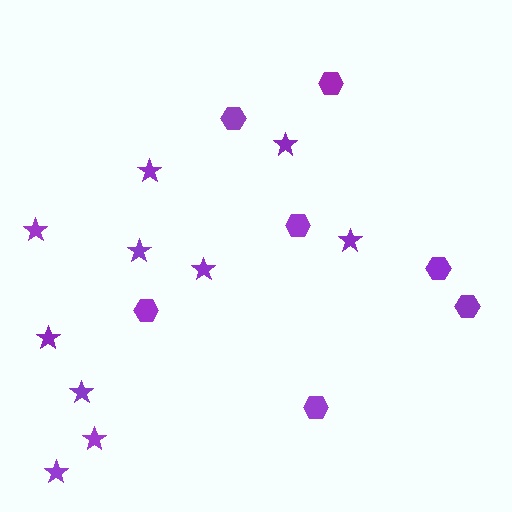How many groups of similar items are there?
There are 2 groups: one group of hexagons (7) and one group of stars (10).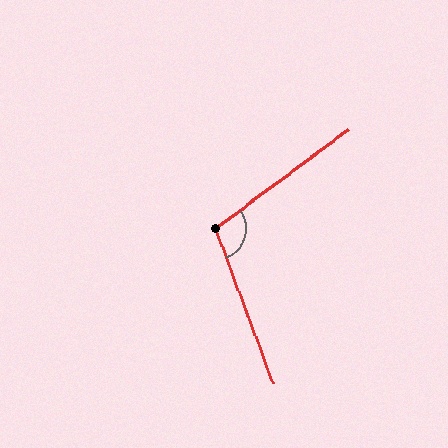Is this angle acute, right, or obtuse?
It is obtuse.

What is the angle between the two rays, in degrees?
Approximately 106 degrees.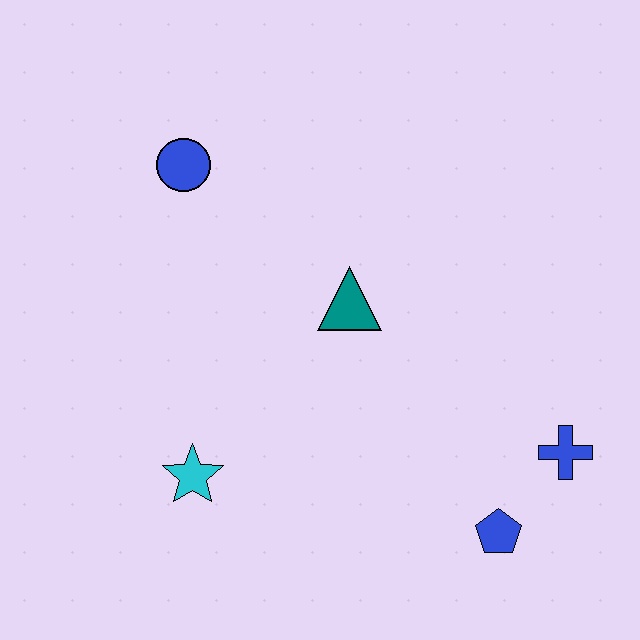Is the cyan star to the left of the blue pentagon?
Yes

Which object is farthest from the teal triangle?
The blue pentagon is farthest from the teal triangle.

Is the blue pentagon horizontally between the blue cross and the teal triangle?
Yes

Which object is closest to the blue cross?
The blue pentagon is closest to the blue cross.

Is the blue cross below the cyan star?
No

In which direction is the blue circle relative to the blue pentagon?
The blue circle is above the blue pentagon.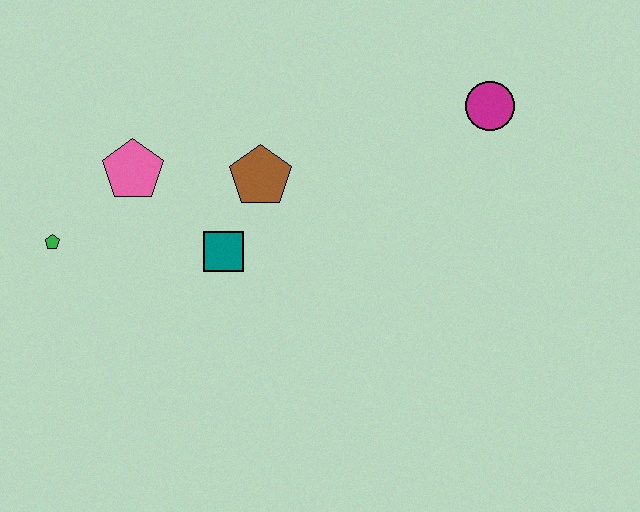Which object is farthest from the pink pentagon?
The magenta circle is farthest from the pink pentagon.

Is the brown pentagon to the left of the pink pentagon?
No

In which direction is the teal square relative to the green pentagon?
The teal square is to the right of the green pentagon.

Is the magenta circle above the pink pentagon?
Yes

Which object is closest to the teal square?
The brown pentagon is closest to the teal square.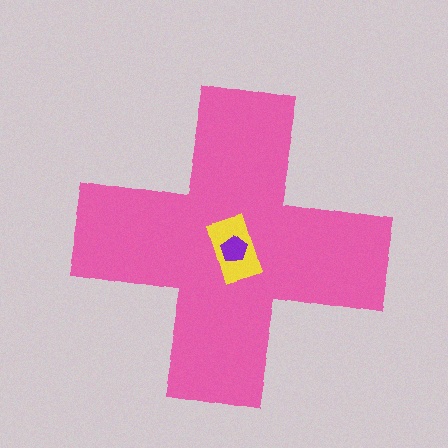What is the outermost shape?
The pink cross.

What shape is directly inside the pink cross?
The yellow rectangle.